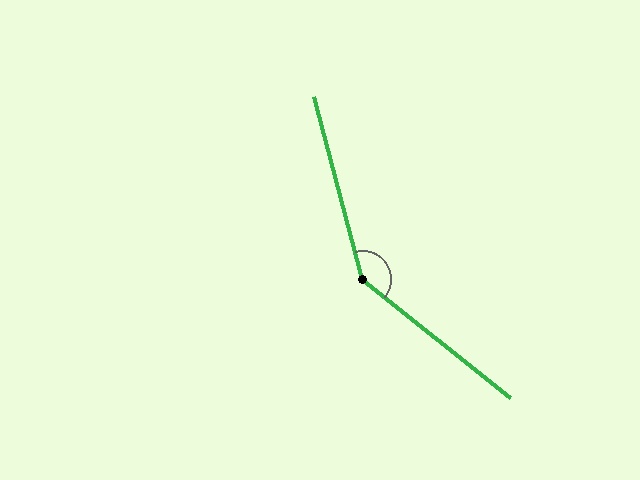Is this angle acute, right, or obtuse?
It is obtuse.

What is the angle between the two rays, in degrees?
Approximately 143 degrees.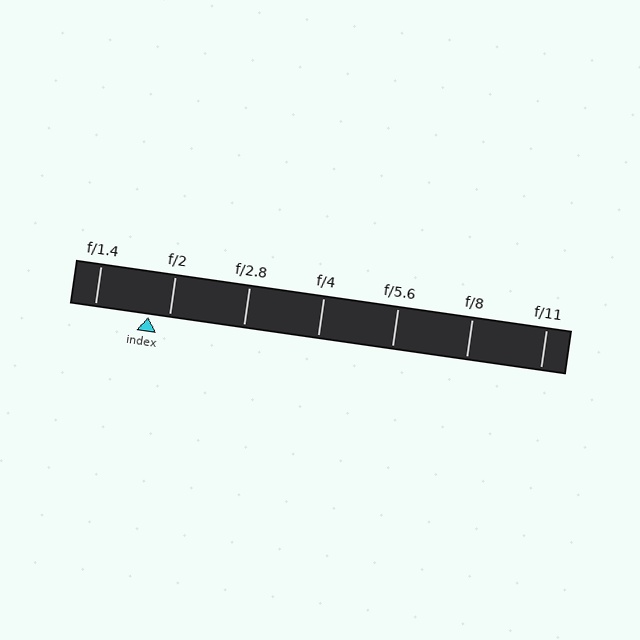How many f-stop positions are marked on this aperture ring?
There are 7 f-stop positions marked.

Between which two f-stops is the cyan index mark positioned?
The index mark is between f/1.4 and f/2.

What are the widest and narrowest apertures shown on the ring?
The widest aperture shown is f/1.4 and the narrowest is f/11.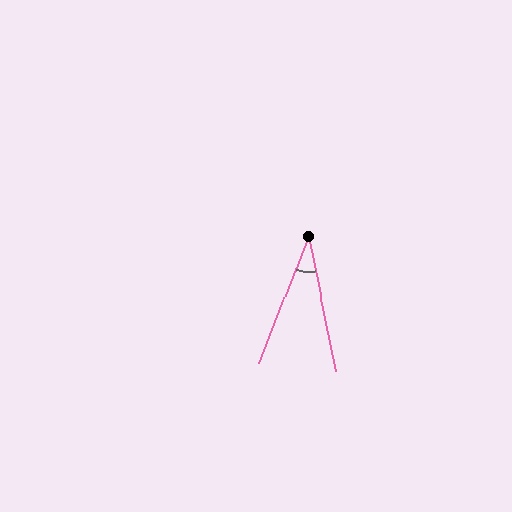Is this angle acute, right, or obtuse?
It is acute.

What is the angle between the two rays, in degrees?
Approximately 33 degrees.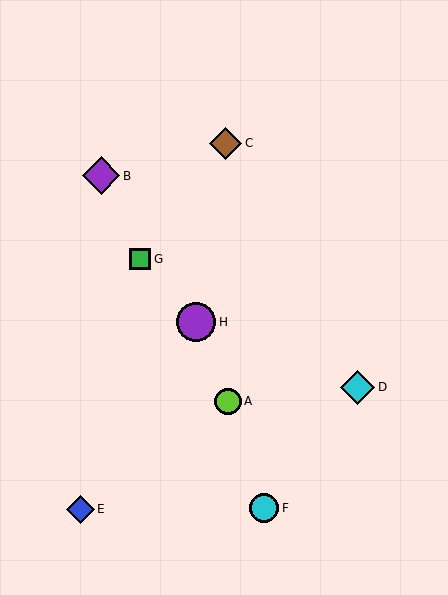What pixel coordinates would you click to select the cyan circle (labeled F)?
Click at (264, 508) to select the cyan circle F.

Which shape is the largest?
The purple circle (labeled H) is the largest.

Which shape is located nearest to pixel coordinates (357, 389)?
The cyan diamond (labeled D) at (357, 387) is nearest to that location.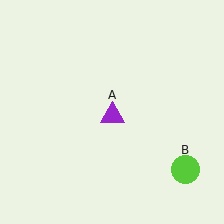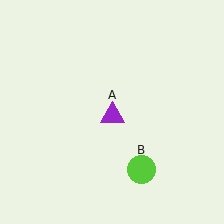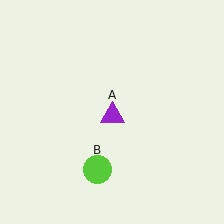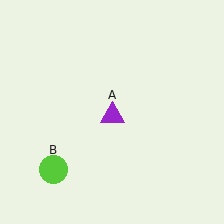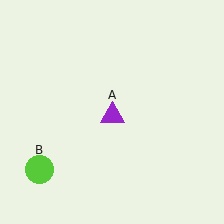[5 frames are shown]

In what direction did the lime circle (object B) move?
The lime circle (object B) moved left.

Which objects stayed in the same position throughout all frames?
Purple triangle (object A) remained stationary.